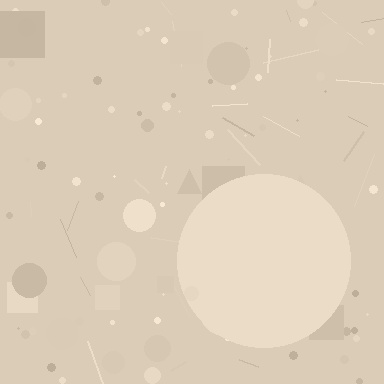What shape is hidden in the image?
A circle is hidden in the image.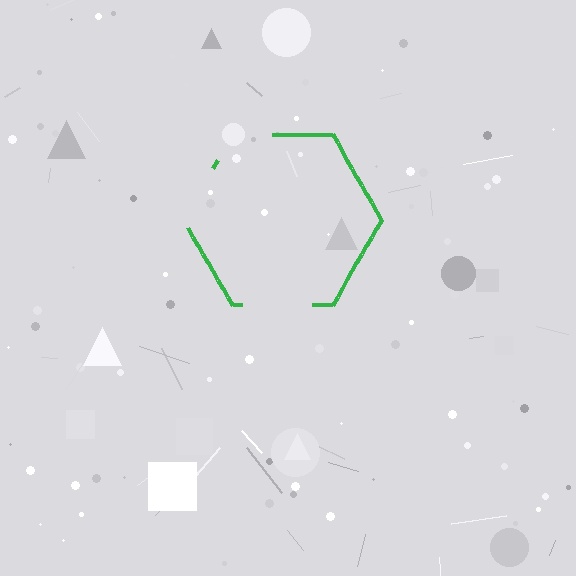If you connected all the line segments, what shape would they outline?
They would outline a hexagon.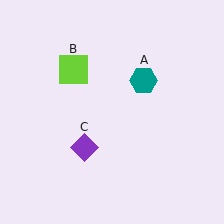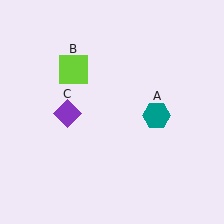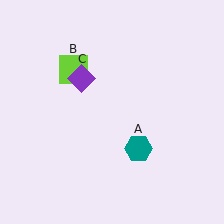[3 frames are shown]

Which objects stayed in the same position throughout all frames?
Lime square (object B) remained stationary.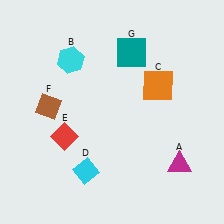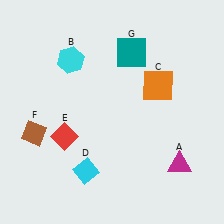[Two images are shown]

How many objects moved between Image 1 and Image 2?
1 object moved between the two images.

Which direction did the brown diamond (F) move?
The brown diamond (F) moved down.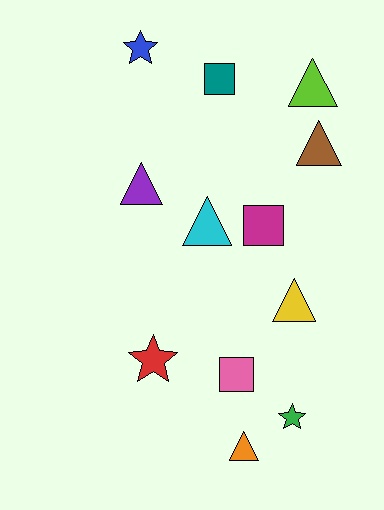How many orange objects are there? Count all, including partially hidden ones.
There is 1 orange object.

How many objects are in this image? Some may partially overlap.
There are 12 objects.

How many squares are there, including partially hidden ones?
There are 3 squares.